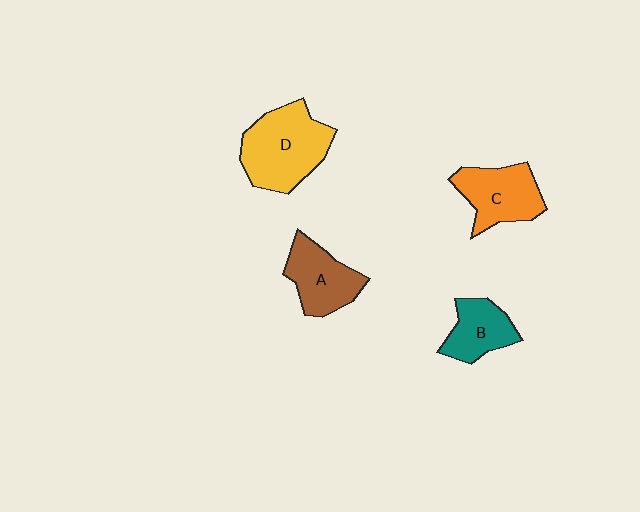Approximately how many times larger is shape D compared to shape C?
Approximately 1.4 times.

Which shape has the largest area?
Shape D (yellow).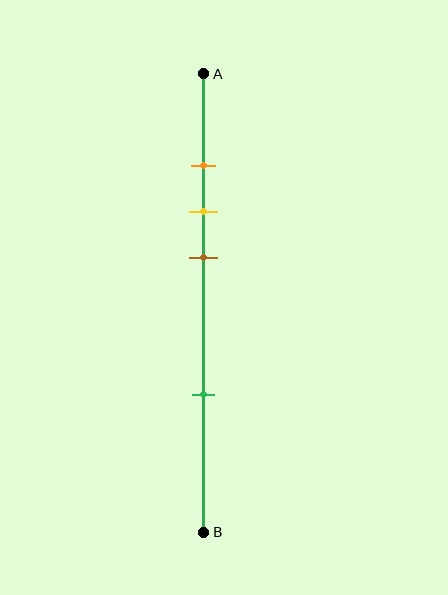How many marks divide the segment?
There are 4 marks dividing the segment.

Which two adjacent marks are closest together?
The orange and yellow marks are the closest adjacent pair.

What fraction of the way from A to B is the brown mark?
The brown mark is approximately 40% (0.4) of the way from A to B.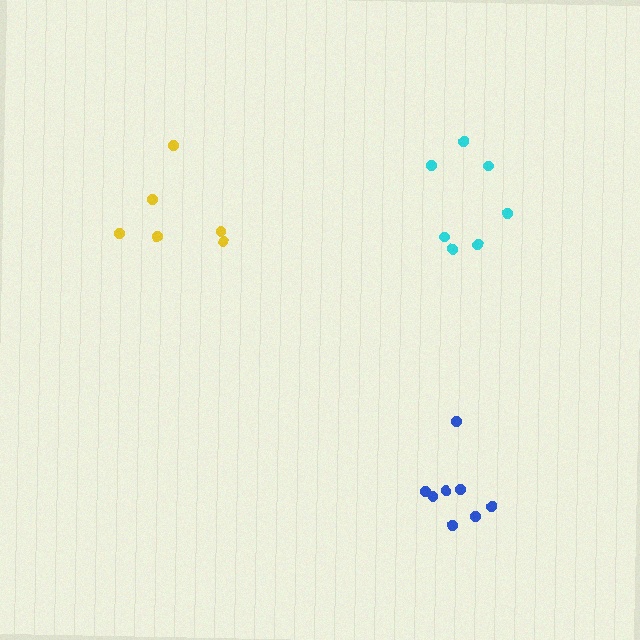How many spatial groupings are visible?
There are 3 spatial groupings.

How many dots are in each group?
Group 1: 6 dots, Group 2: 8 dots, Group 3: 7 dots (21 total).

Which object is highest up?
The cyan cluster is topmost.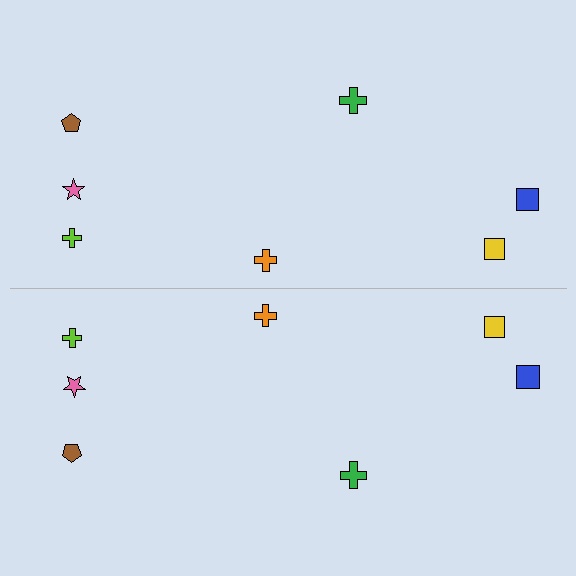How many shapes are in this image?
There are 14 shapes in this image.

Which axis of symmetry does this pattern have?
The pattern has a horizontal axis of symmetry running through the center of the image.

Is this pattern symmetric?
Yes, this pattern has bilateral (reflection) symmetry.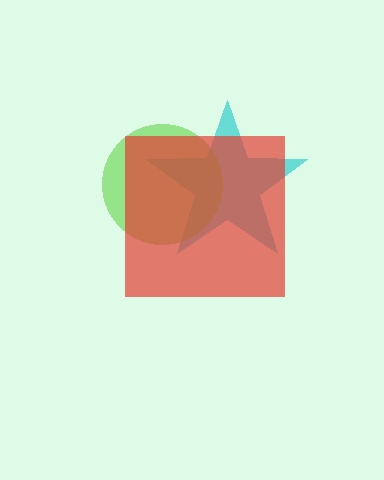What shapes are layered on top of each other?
The layered shapes are: a cyan star, a lime circle, a red square.